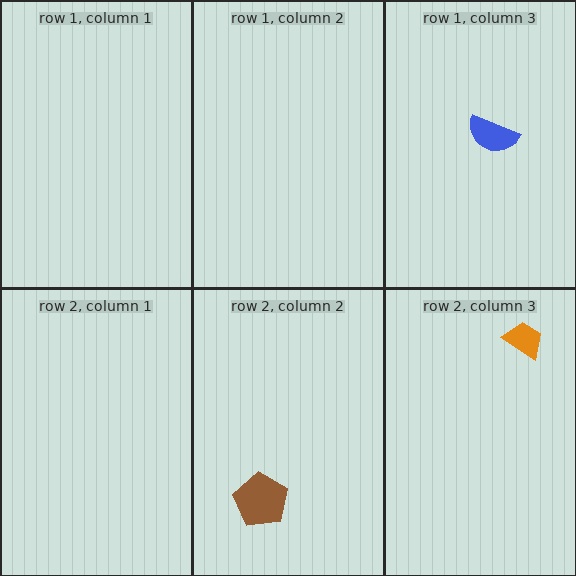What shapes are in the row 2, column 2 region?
The brown pentagon.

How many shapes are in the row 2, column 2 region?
1.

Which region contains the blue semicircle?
The row 1, column 3 region.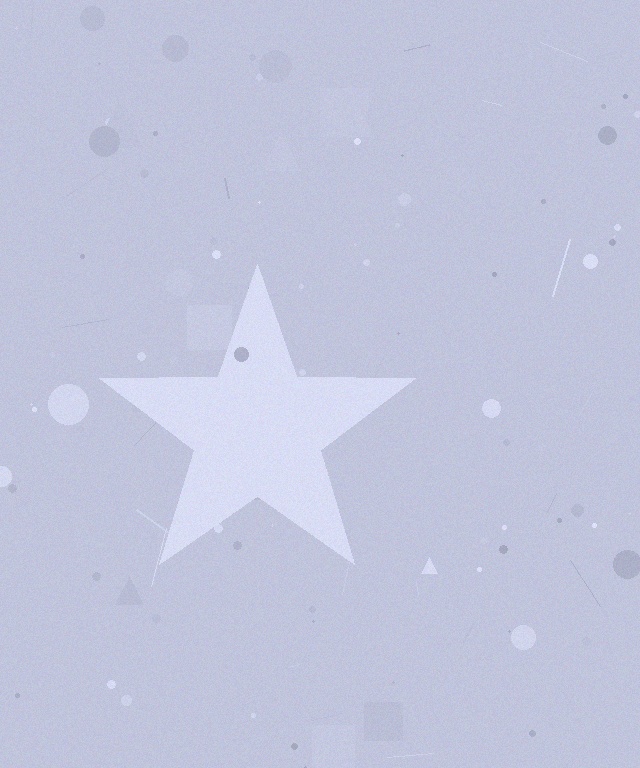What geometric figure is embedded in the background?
A star is embedded in the background.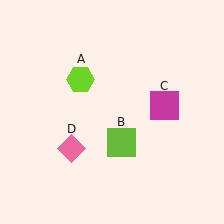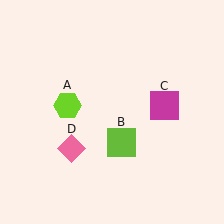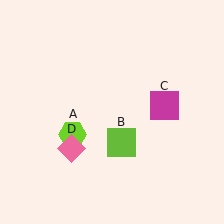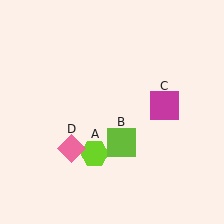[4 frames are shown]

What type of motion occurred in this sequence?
The lime hexagon (object A) rotated counterclockwise around the center of the scene.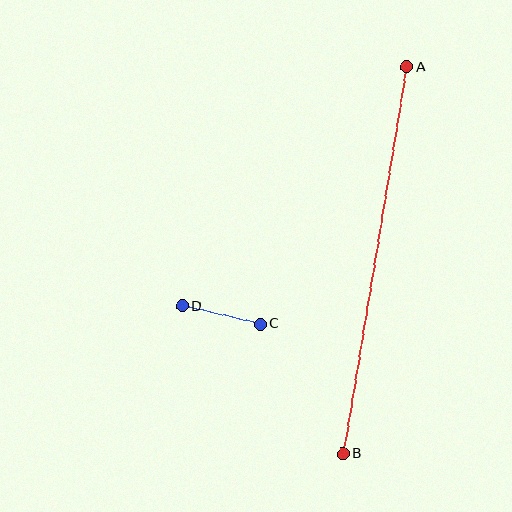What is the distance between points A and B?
The distance is approximately 392 pixels.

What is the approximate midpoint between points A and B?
The midpoint is at approximately (375, 261) pixels.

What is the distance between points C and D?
The distance is approximately 80 pixels.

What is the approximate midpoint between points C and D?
The midpoint is at approximately (221, 315) pixels.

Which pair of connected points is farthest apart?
Points A and B are farthest apart.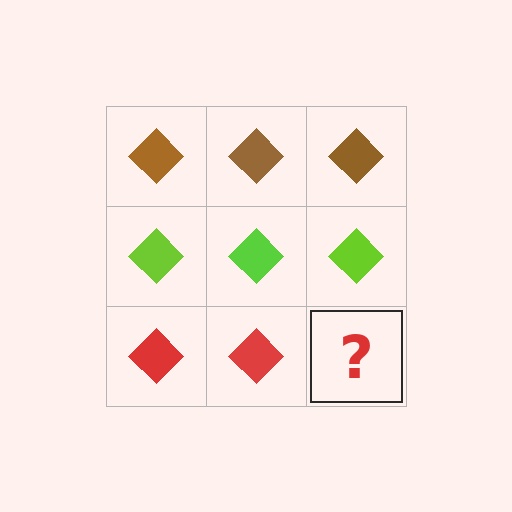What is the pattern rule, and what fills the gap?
The rule is that each row has a consistent color. The gap should be filled with a red diamond.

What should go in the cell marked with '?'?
The missing cell should contain a red diamond.